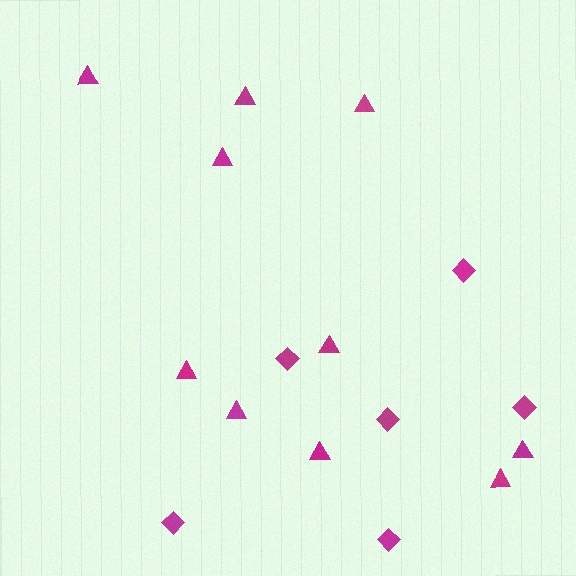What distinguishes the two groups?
There are 2 groups: one group of diamonds (6) and one group of triangles (10).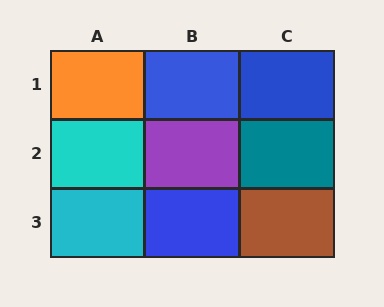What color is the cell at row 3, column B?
Blue.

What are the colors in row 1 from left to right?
Orange, blue, blue.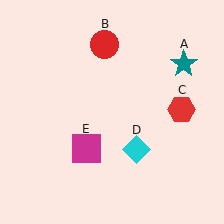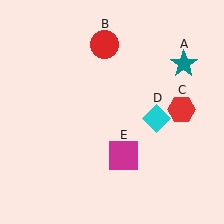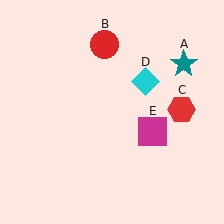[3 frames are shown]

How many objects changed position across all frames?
2 objects changed position: cyan diamond (object D), magenta square (object E).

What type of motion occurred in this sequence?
The cyan diamond (object D), magenta square (object E) rotated counterclockwise around the center of the scene.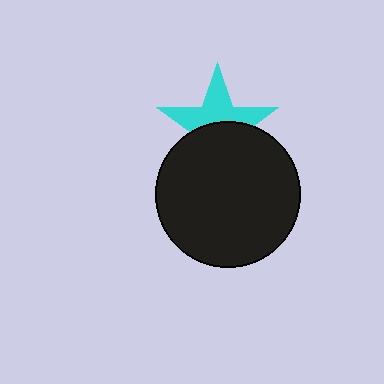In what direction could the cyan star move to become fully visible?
The cyan star could move up. That would shift it out from behind the black circle entirely.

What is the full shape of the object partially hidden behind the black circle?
The partially hidden object is a cyan star.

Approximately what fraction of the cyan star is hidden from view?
Roughly 50% of the cyan star is hidden behind the black circle.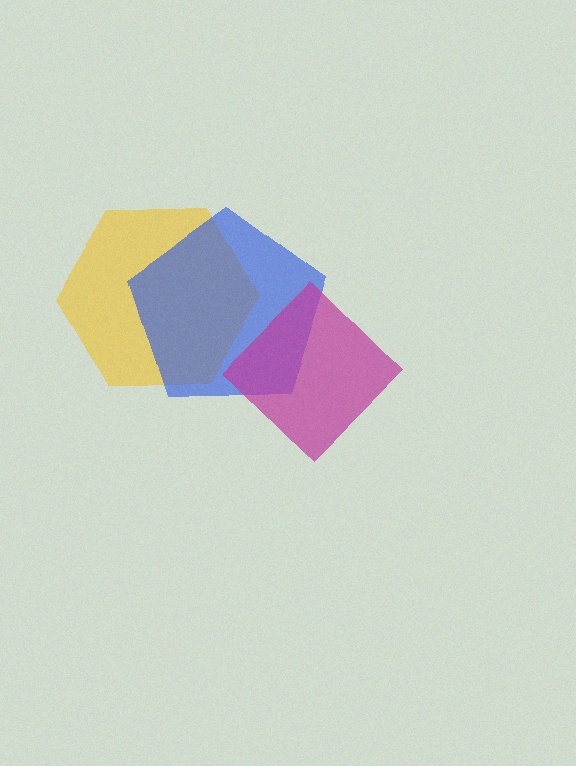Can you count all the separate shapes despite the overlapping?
Yes, there are 3 separate shapes.